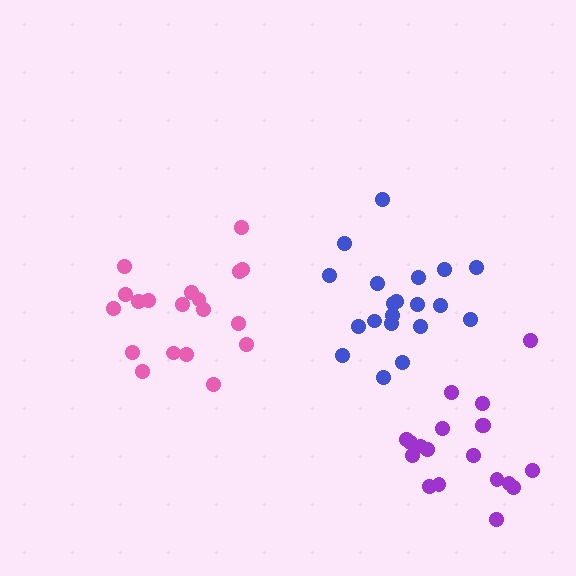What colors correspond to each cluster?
The clusters are colored: pink, purple, blue.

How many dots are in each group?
Group 1: 19 dots, Group 2: 19 dots, Group 3: 20 dots (58 total).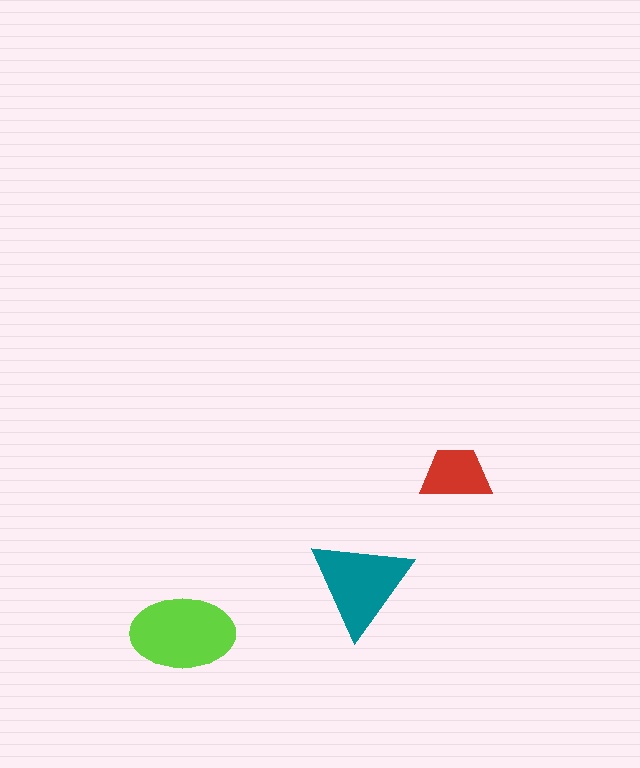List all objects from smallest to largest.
The red trapezoid, the teal triangle, the lime ellipse.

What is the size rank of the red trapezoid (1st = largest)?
3rd.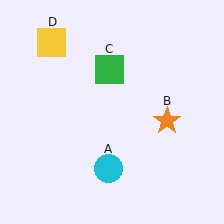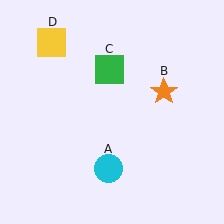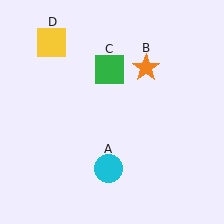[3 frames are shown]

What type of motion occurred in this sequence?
The orange star (object B) rotated counterclockwise around the center of the scene.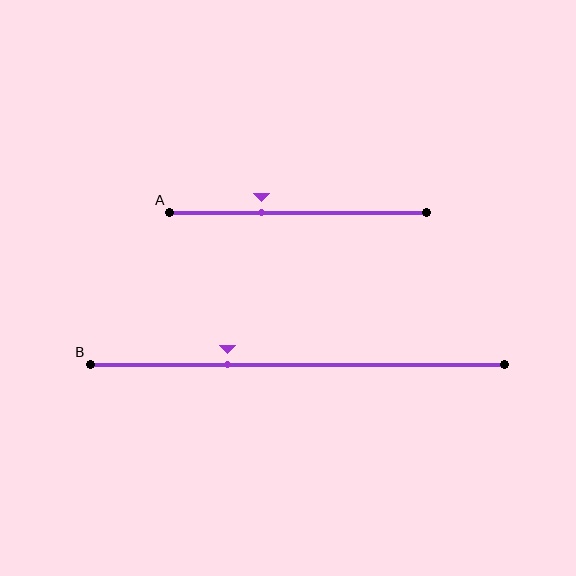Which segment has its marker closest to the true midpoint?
Segment A has its marker closest to the true midpoint.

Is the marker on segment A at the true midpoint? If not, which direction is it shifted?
No, the marker on segment A is shifted to the left by about 14% of the segment length.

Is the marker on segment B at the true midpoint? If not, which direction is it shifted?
No, the marker on segment B is shifted to the left by about 17% of the segment length.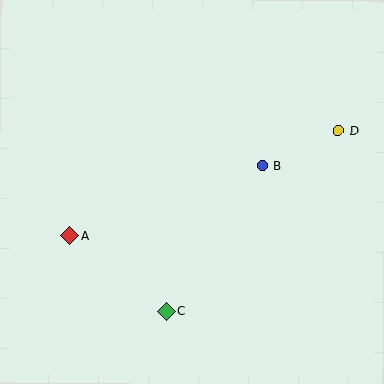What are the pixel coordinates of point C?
Point C is at (166, 311).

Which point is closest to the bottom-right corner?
Point C is closest to the bottom-right corner.